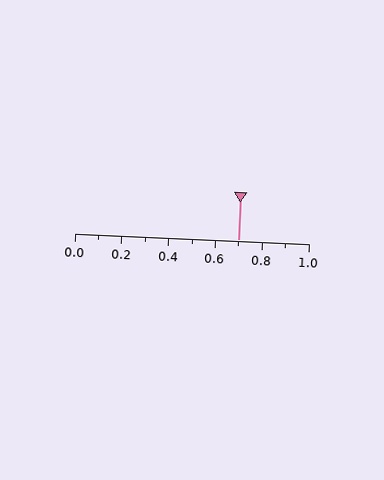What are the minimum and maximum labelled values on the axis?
The axis runs from 0.0 to 1.0.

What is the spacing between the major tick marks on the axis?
The major ticks are spaced 0.2 apart.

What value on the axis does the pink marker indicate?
The marker indicates approximately 0.7.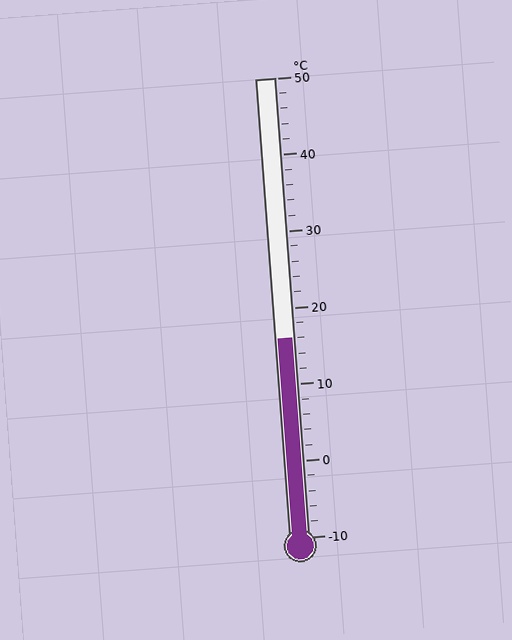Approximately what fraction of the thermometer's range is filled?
The thermometer is filled to approximately 45% of its range.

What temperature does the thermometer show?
The thermometer shows approximately 16°C.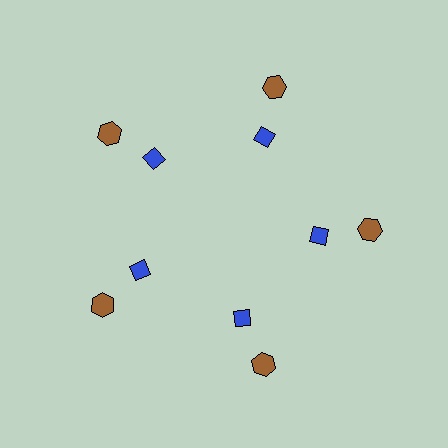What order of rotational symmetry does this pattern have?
This pattern has 5-fold rotational symmetry.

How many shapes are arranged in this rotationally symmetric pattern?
There are 10 shapes, arranged in 5 groups of 2.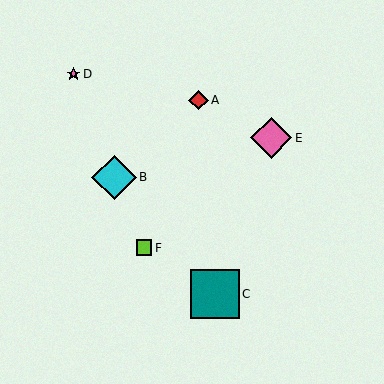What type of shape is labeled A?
Shape A is a red diamond.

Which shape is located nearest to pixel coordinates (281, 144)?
The pink diamond (labeled E) at (271, 138) is nearest to that location.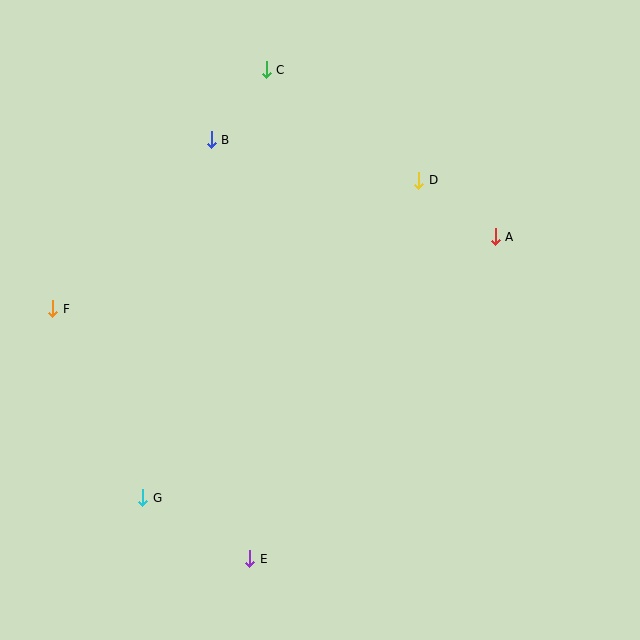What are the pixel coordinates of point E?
Point E is at (250, 559).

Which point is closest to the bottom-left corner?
Point G is closest to the bottom-left corner.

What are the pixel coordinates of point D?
Point D is at (419, 180).